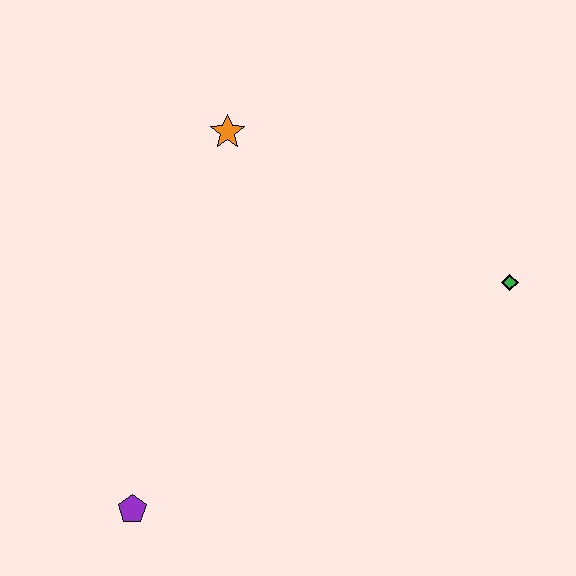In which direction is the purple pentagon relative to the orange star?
The purple pentagon is below the orange star.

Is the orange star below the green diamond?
No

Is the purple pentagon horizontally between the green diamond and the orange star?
No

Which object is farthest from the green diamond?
The purple pentagon is farthest from the green diamond.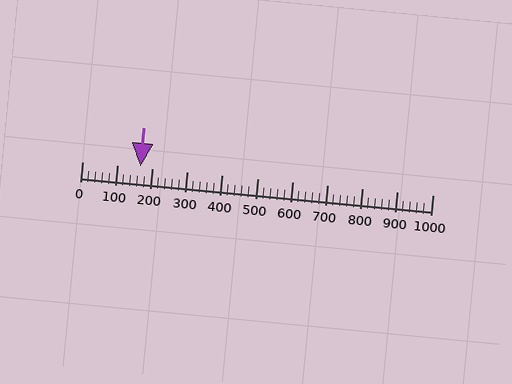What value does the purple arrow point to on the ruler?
The purple arrow points to approximately 167.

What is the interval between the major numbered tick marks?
The major tick marks are spaced 100 units apart.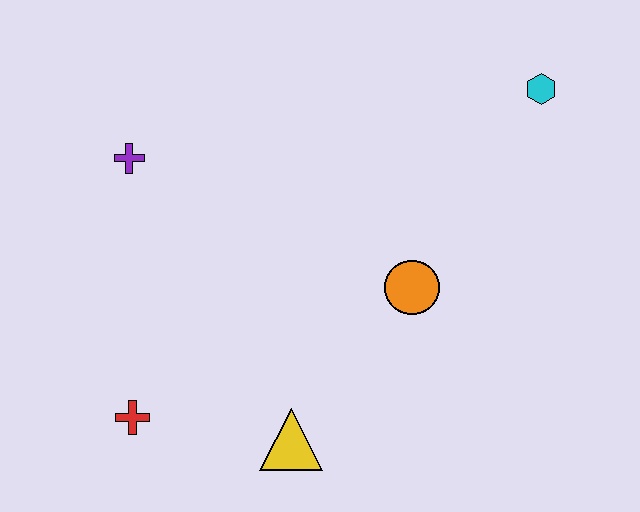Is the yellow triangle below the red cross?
Yes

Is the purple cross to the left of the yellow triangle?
Yes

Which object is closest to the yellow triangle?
The red cross is closest to the yellow triangle.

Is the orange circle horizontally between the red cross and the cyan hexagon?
Yes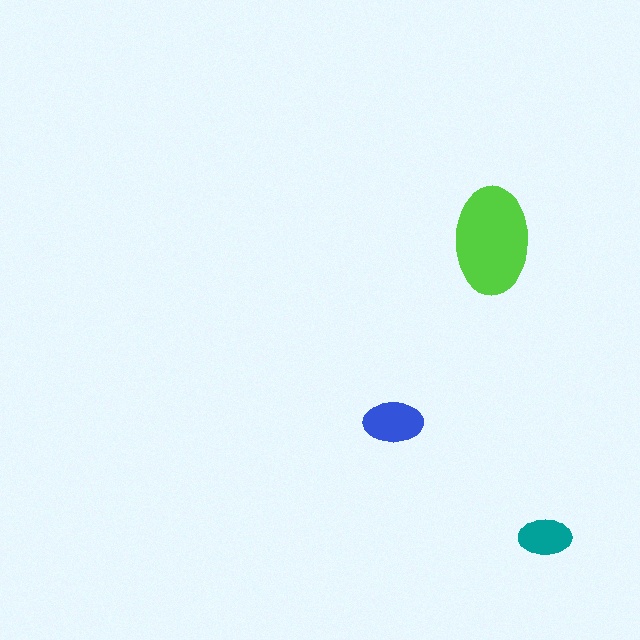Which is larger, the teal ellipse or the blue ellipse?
The blue one.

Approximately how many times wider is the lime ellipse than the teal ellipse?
About 2 times wider.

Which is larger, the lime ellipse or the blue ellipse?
The lime one.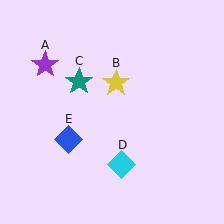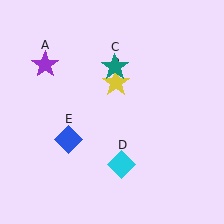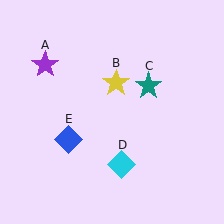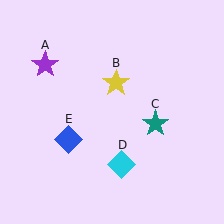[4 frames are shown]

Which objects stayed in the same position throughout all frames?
Purple star (object A) and yellow star (object B) and cyan diamond (object D) and blue diamond (object E) remained stationary.